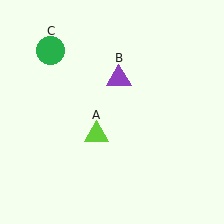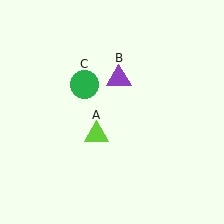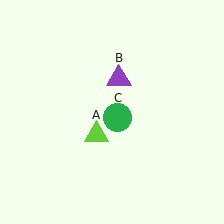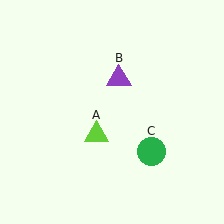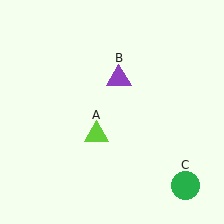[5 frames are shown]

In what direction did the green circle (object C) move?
The green circle (object C) moved down and to the right.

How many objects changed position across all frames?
1 object changed position: green circle (object C).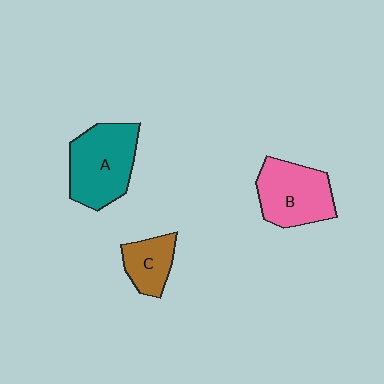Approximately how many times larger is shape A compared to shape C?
Approximately 2.0 times.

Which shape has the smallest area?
Shape C (brown).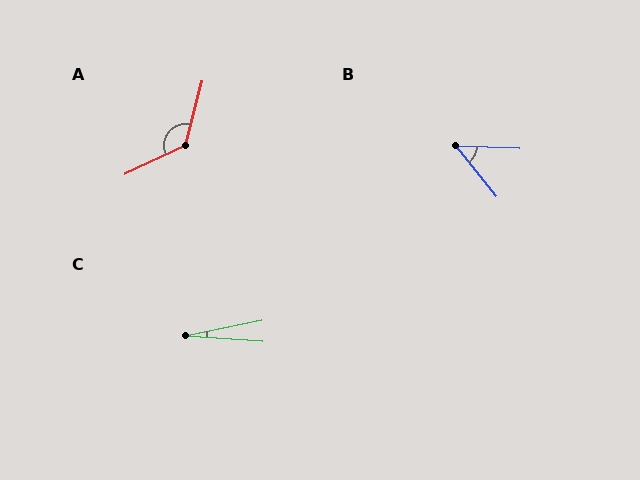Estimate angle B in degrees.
Approximately 49 degrees.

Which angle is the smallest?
C, at approximately 15 degrees.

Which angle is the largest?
A, at approximately 129 degrees.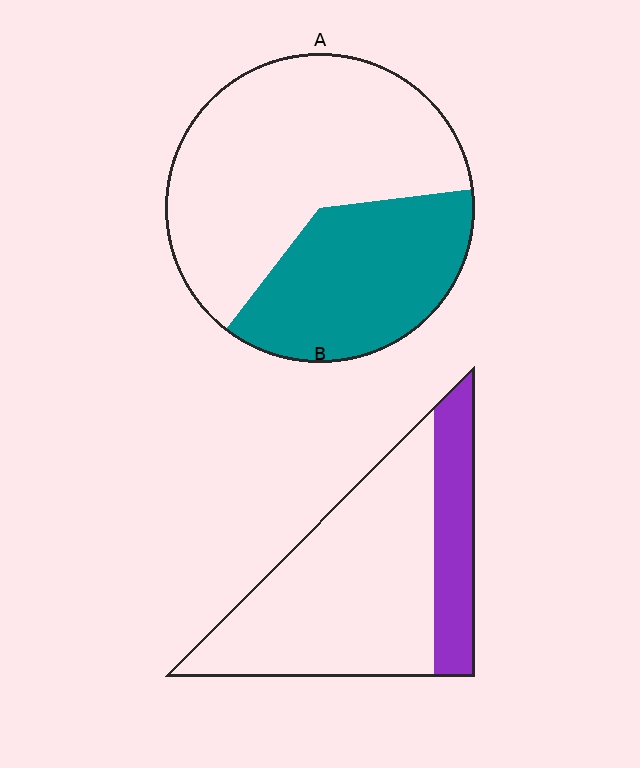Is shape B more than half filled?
No.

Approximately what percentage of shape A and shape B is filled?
A is approximately 40% and B is approximately 25%.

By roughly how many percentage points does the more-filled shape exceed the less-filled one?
By roughly 15 percentage points (A over B).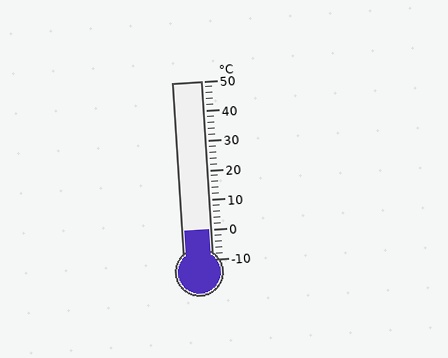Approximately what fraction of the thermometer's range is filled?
The thermometer is filled to approximately 15% of its range.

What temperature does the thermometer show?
The thermometer shows approximately 0°C.